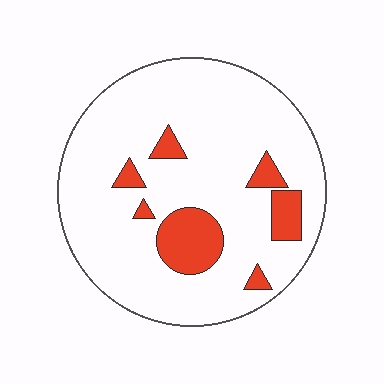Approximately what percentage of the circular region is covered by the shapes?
Approximately 15%.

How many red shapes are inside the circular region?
7.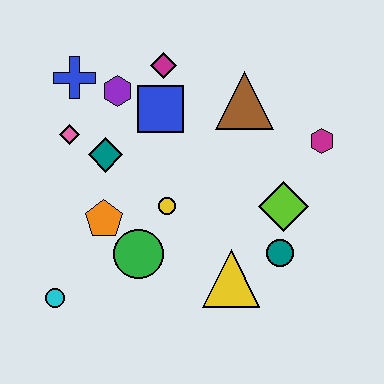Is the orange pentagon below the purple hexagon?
Yes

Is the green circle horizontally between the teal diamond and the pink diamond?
No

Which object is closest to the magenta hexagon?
The lime diamond is closest to the magenta hexagon.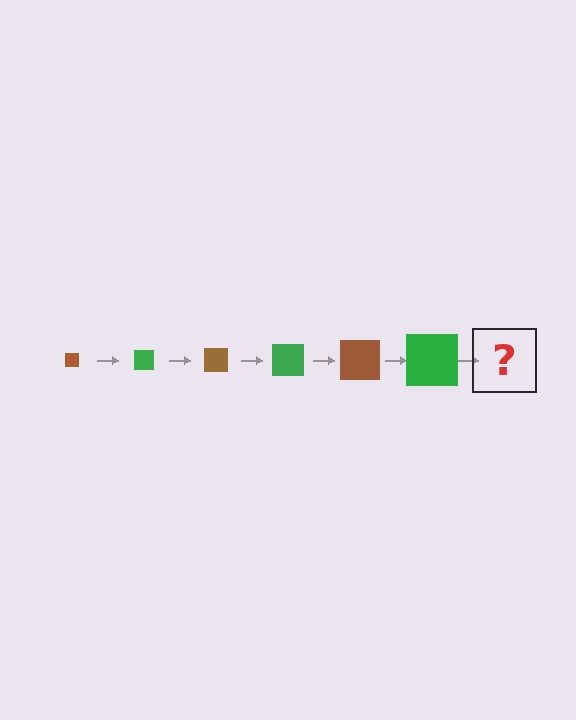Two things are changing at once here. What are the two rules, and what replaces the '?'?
The two rules are that the square grows larger each step and the color cycles through brown and green. The '?' should be a brown square, larger than the previous one.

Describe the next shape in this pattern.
It should be a brown square, larger than the previous one.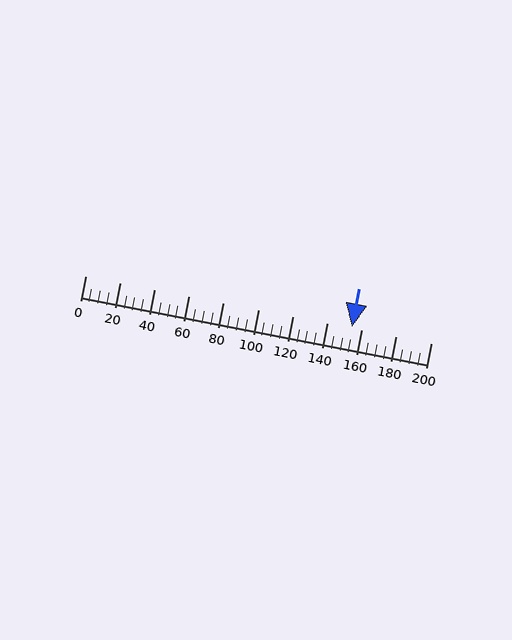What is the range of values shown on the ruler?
The ruler shows values from 0 to 200.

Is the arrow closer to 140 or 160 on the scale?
The arrow is closer to 160.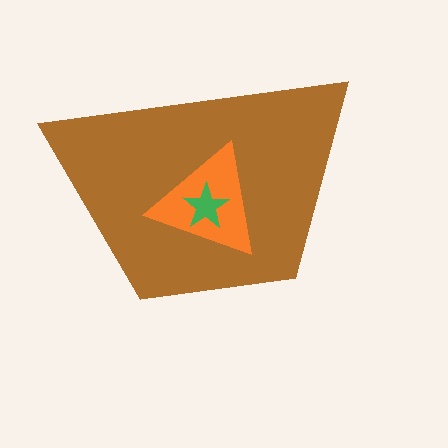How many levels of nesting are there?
3.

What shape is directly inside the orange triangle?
The green star.